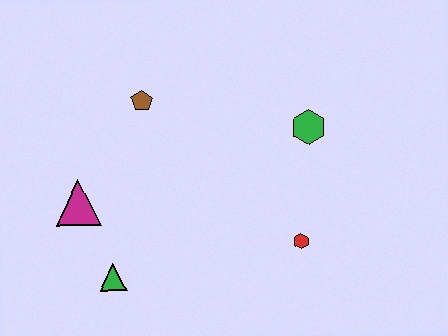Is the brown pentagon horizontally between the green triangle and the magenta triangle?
No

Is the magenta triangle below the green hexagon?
Yes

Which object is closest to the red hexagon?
The green hexagon is closest to the red hexagon.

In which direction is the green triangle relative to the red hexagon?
The green triangle is to the left of the red hexagon.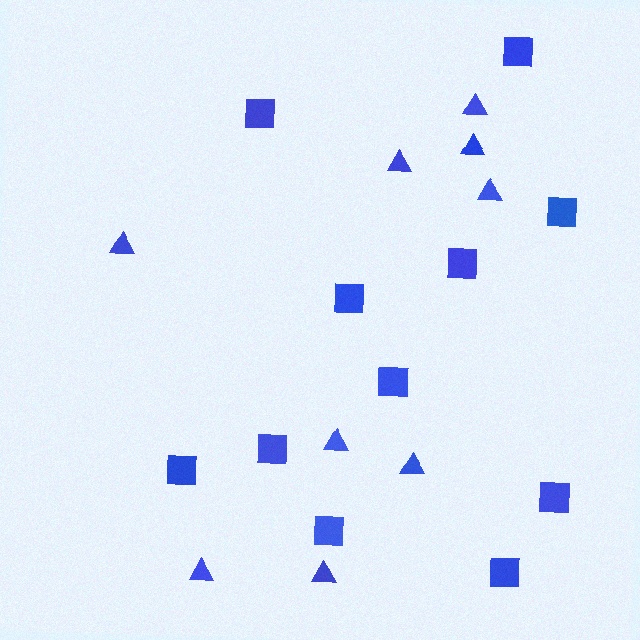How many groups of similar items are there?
There are 2 groups: one group of squares (11) and one group of triangles (9).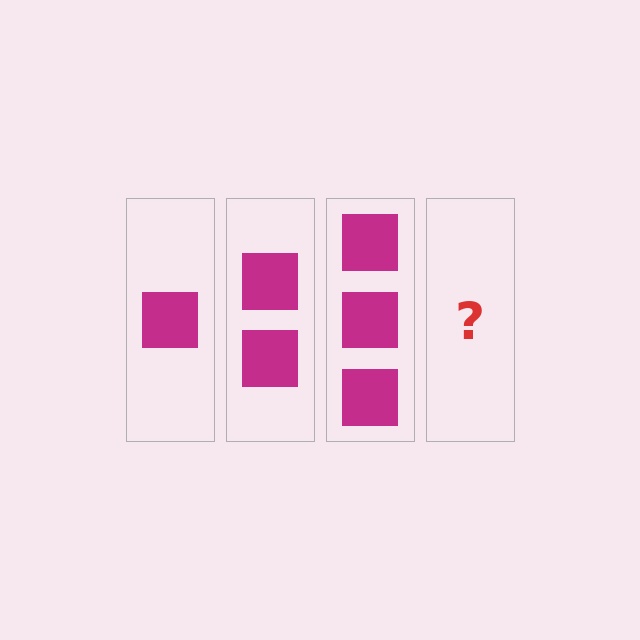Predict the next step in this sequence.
The next step is 4 squares.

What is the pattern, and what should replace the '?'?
The pattern is that each step adds one more square. The '?' should be 4 squares.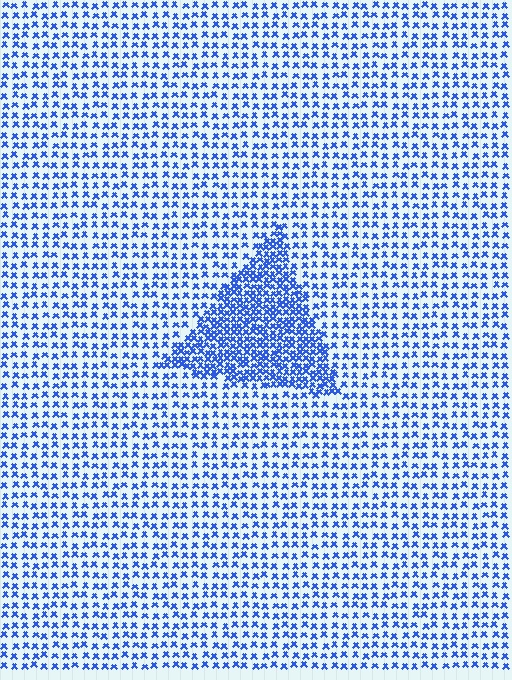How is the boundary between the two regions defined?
The boundary is defined by a change in element density (approximately 2.3x ratio). All elements are the same color, size, and shape.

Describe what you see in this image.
The image contains small blue elements arranged at two different densities. A triangle-shaped region is visible where the elements are more densely packed than the surrounding area.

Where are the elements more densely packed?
The elements are more densely packed inside the triangle boundary.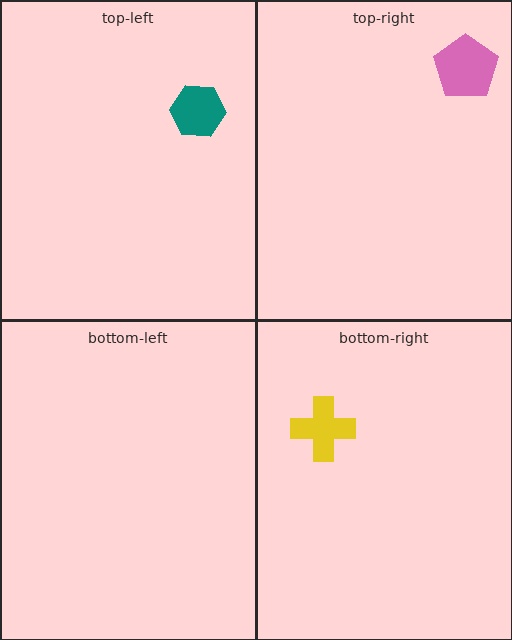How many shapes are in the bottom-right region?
1.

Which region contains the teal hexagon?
The top-left region.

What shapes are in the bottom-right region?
The yellow cross.